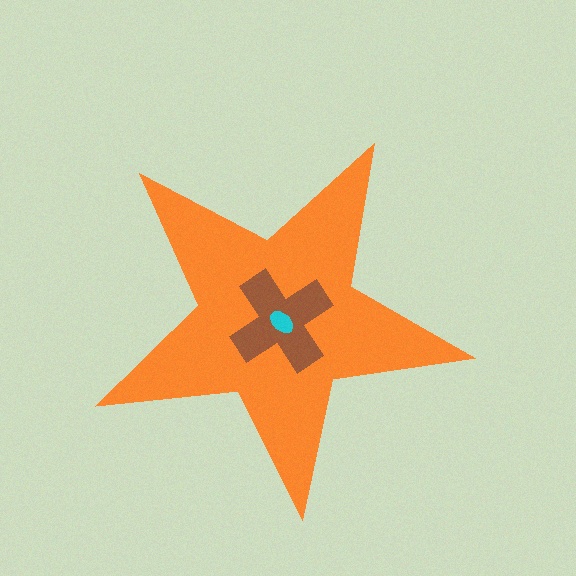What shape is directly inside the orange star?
The brown cross.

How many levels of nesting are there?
3.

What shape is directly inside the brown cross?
The cyan ellipse.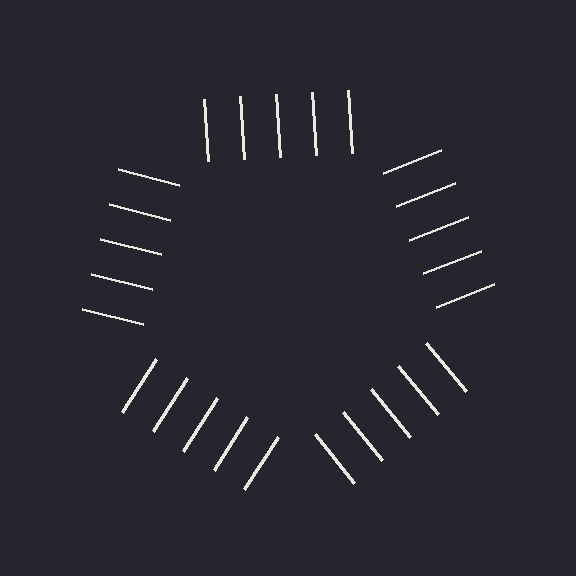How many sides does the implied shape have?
5 sides — the line-ends trace a pentagon.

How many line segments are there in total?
25 — 5 along each of the 5 edges.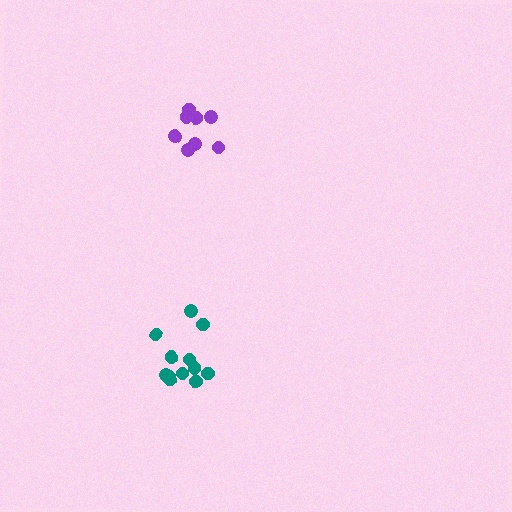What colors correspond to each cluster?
The clusters are colored: purple, teal.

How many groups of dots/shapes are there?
There are 2 groups.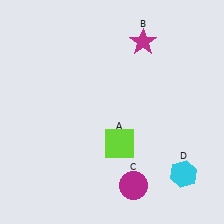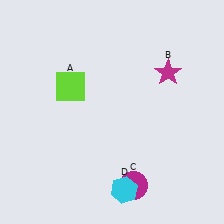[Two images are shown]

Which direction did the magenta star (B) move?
The magenta star (B) moved down.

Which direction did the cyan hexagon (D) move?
The cyan hexagon (D) moved left.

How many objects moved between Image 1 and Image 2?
3 objects moved between the two images.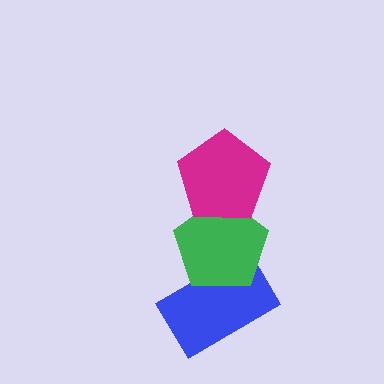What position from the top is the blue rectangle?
The blue rectangle is 3rd from the top.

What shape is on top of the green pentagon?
The magenta pentagon is on top of the green pentagon.